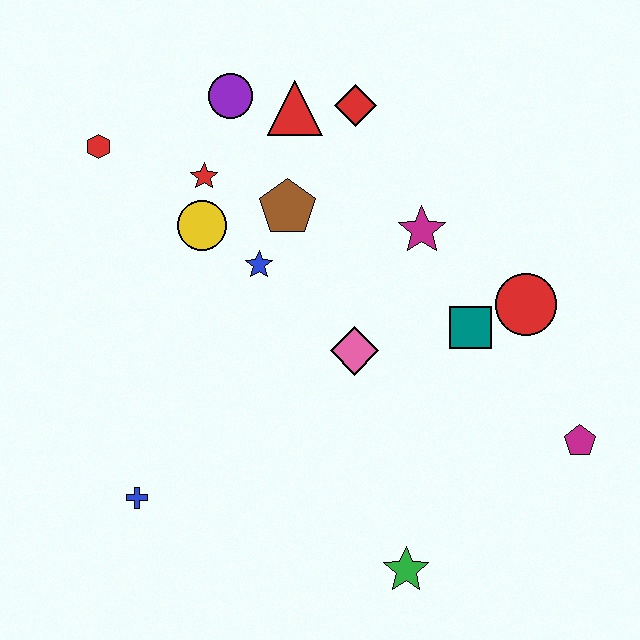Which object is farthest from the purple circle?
The green star is farthest from the purple circle.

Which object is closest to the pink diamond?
The teal square is closest to the pink diamond.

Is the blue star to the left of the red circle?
Yes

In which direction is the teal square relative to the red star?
The teal square is to the right of the red star.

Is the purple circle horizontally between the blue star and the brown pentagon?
No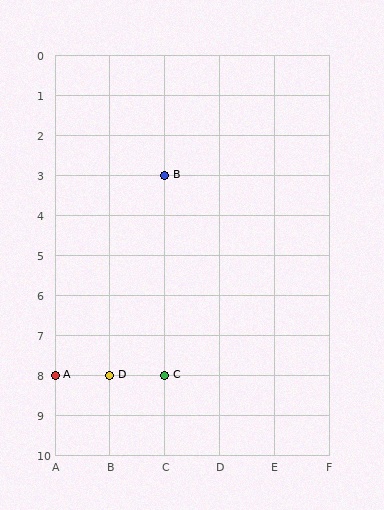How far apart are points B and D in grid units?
Points B and D are 1 column and 5 rows apart (about 5.1 grid units diagonally).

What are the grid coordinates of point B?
Point B is at grid coordinates (C, 3).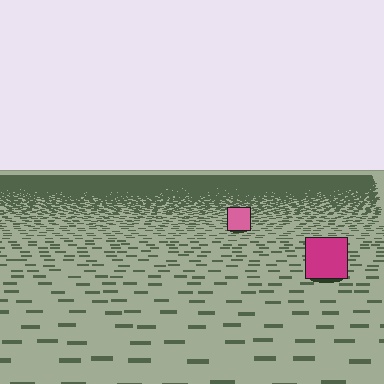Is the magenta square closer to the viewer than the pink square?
Yes. The magenta square is closer — you can tell from the texture gradient: the ground texture is coarser near it.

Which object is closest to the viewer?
The magenta square is closest. The texture marks near it are larger and more spread out.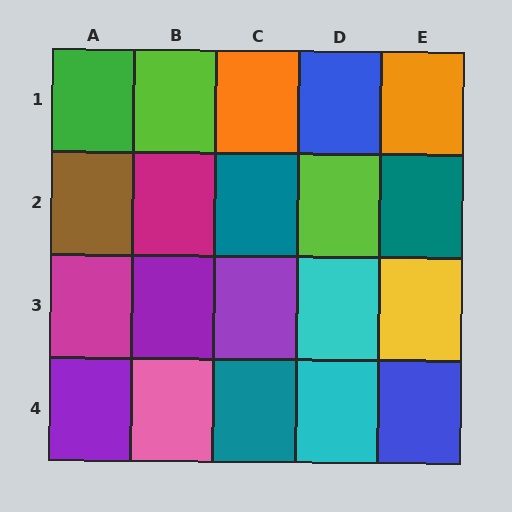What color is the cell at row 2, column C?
Teal.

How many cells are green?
1 cell is green.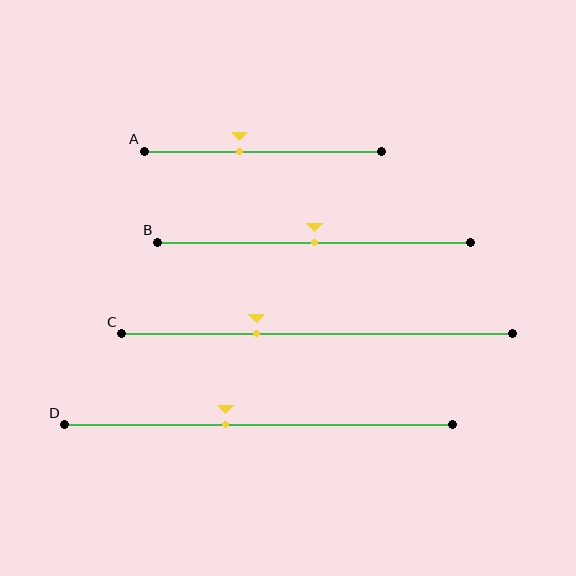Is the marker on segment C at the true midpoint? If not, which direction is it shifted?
No, the marker on segment C is shifted to the left by about 16% of the segment length.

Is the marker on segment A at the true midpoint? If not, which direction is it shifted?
No, the marker on segment A is shifted to the left by about 10% of the segment length.